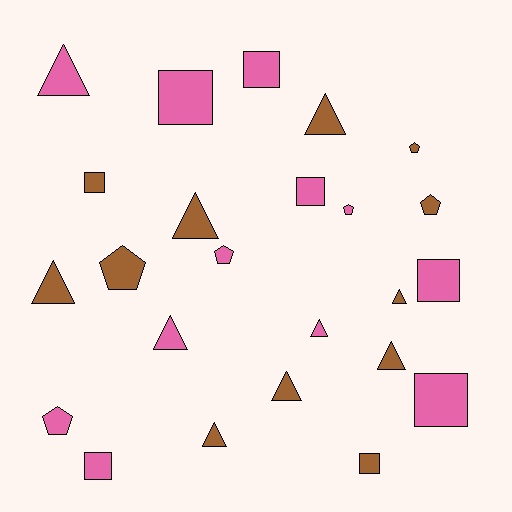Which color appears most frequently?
Brown, with 12 objects.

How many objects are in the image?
There are 24 objects.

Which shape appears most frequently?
Triangle, with 10 objects.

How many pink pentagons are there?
There are 3 pink pentagons.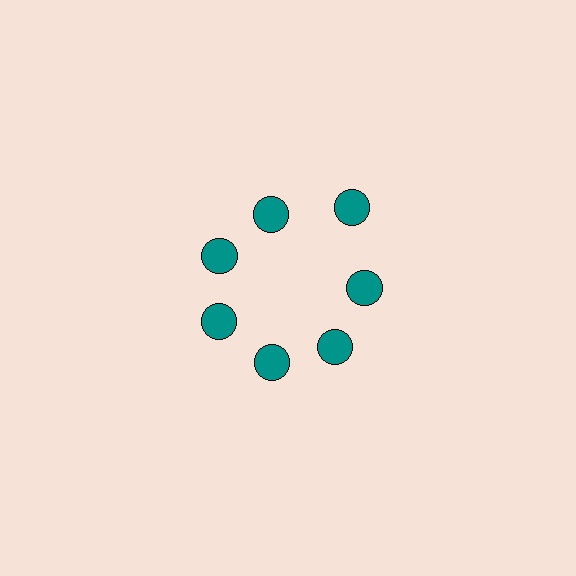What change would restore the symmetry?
The symmetry would be restored by moving it inward, back onto the ring so that all 7 circles sit at equal angles and equal distance from the center.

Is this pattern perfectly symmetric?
No. The 7 teal circles are arranged in a ring, but one element near the 1 o'clock position is pushed outward from the center, breaking the 7-fold rotational symmetry.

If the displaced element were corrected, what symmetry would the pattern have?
It would have 7-fold rotational symmetry — the pattern would map onto itself every 51 degrees.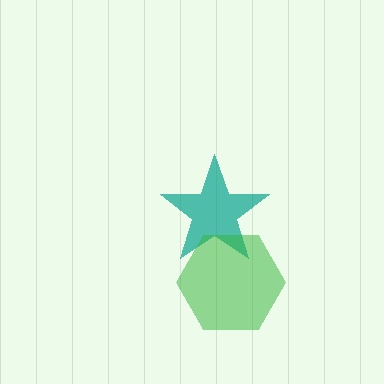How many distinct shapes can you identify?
There are 2 distinct shapes: a teal star, a green hexagon.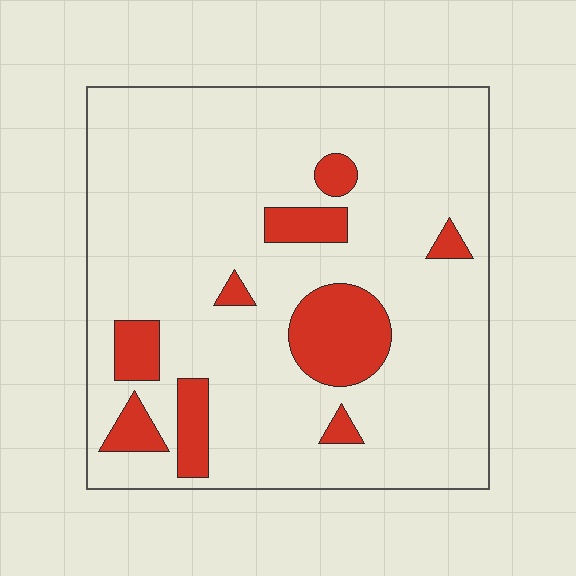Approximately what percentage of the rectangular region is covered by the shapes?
Approximately 15%.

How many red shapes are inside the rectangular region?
9.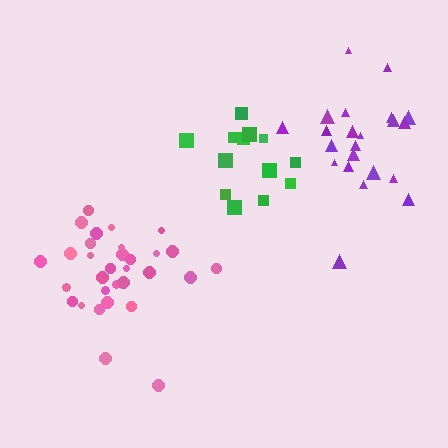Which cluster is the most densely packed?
Pink.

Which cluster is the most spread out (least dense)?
Green.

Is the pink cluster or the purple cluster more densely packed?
Pink.